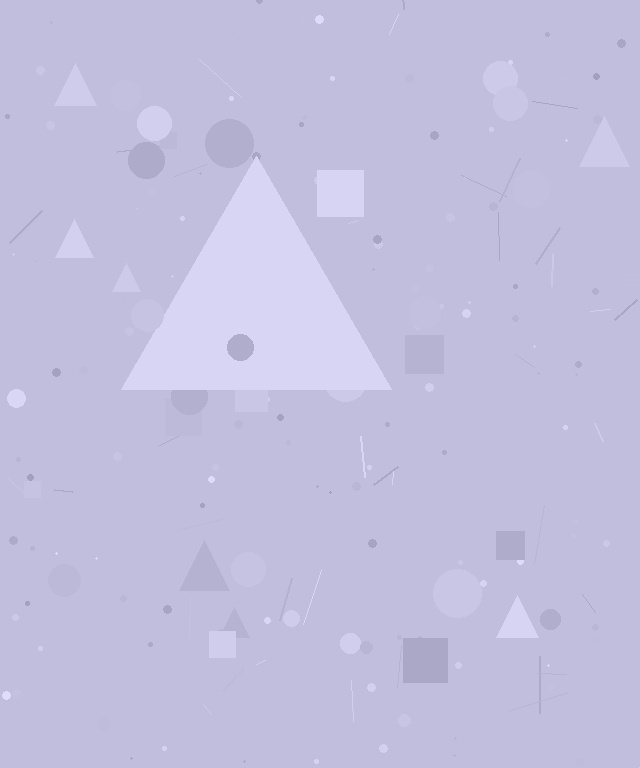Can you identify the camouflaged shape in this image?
The camouflaged shape is a triangle.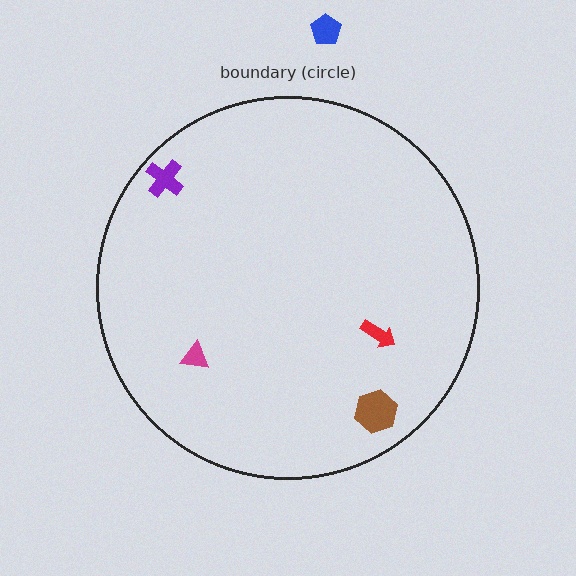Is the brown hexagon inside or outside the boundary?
Inside.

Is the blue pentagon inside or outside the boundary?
Outside.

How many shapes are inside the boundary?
4 inside, 1 outside.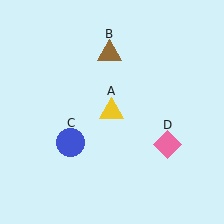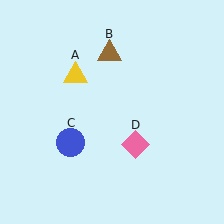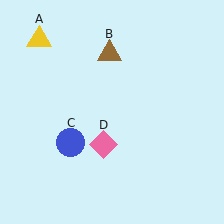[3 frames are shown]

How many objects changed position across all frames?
2 objects changed position: yellow triangle (object A), pink diamond (object D).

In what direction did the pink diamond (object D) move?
The pink diamond (object D) moved left.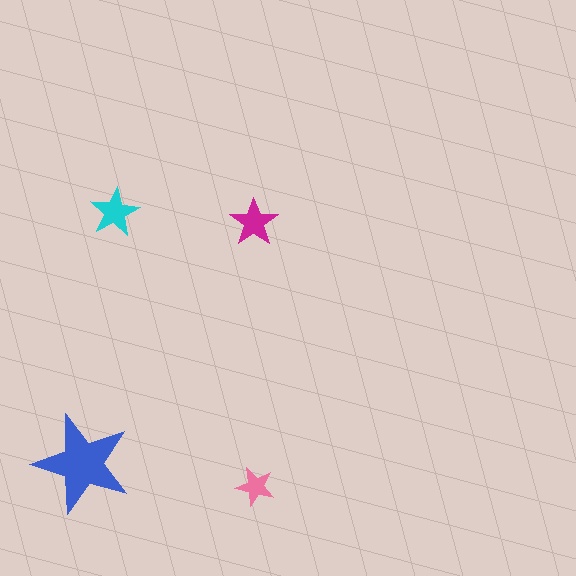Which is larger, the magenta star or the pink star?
The magenta one.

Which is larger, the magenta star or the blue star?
The blue one.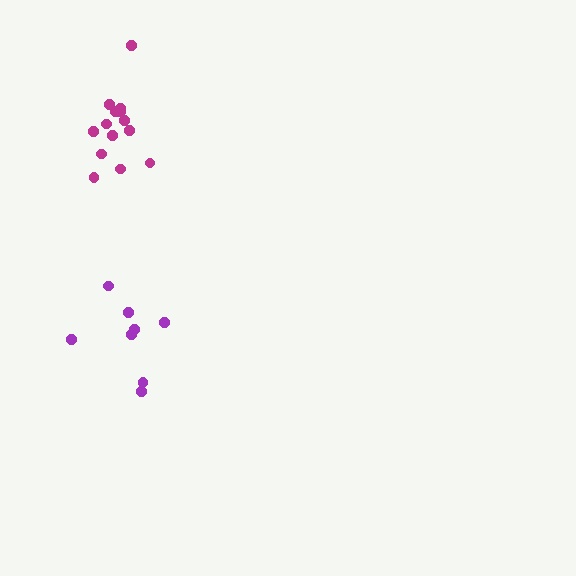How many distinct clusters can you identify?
There are 2 distinct clusters.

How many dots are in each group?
Group 1: 8 dots, Group 2: 14 dots (22 total).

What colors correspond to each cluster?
The clusters are colored: purple, magenta.